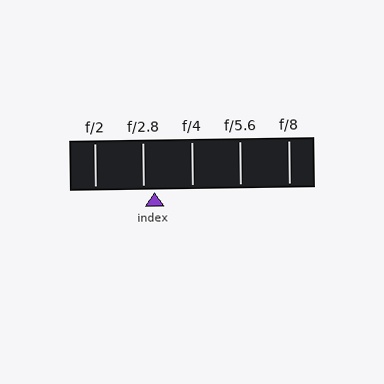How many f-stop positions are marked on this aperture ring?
There are 5 f-stop positions marked.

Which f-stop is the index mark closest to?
The index mark is closest to f/2.8.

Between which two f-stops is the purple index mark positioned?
The index mark is between f/2.8 and f/4.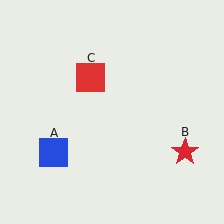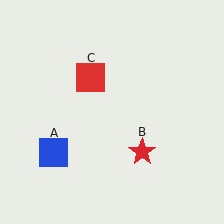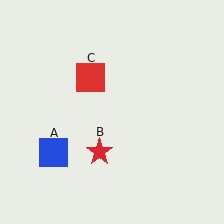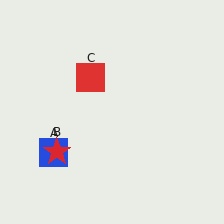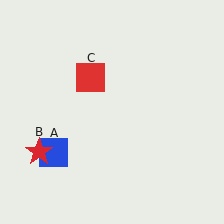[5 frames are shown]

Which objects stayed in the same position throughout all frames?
Blue square (object A) and red square (object C) remained stationary.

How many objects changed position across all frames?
1 object changed position: red star (object B).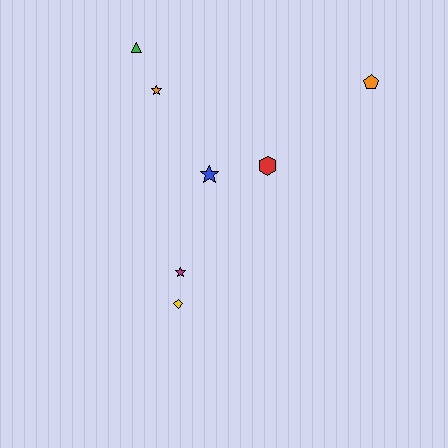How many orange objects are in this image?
There are 2 orange objects.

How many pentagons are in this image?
There is 1 pentagon.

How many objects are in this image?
There are 7 objects.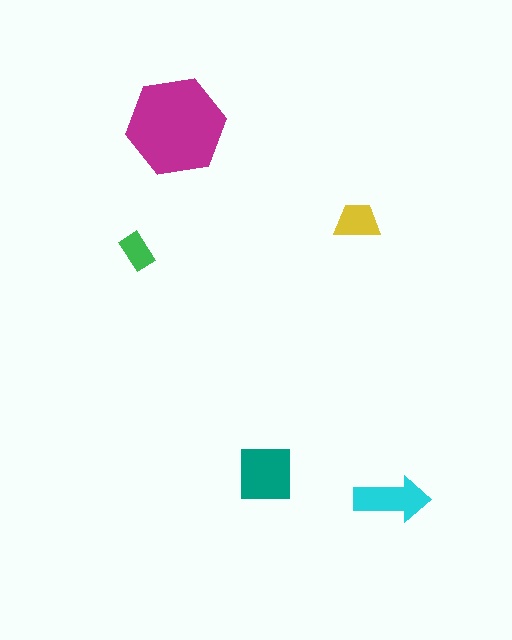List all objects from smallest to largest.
The green rectangle, the yellow trapezoid, the cyan arrow, the teal square, the magenta hexagon.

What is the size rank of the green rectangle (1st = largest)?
5th.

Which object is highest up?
The magenta hexagon is topmost.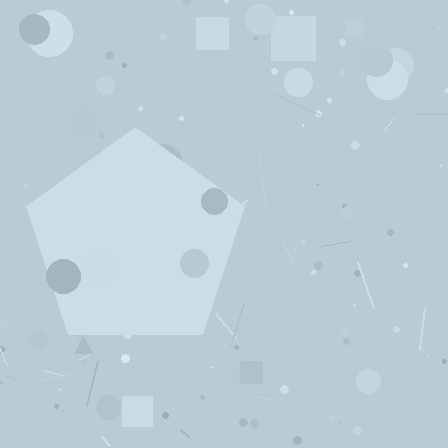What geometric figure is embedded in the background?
A pentagon is embedded in the background.